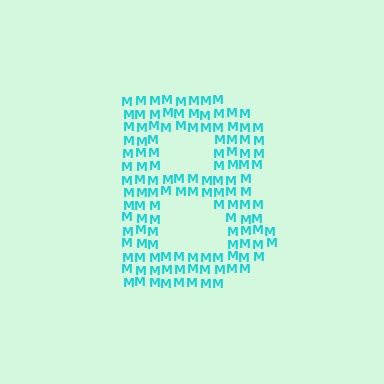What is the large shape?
The large shape is the letter B.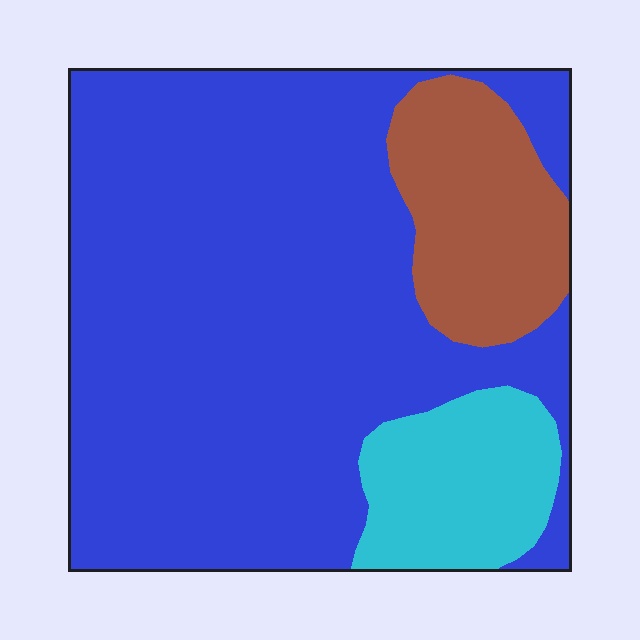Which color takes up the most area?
Blue, at roughly 75%.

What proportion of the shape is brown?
Brown covers 14% of the shape.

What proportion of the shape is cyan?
Cyan covers 12% of the shape.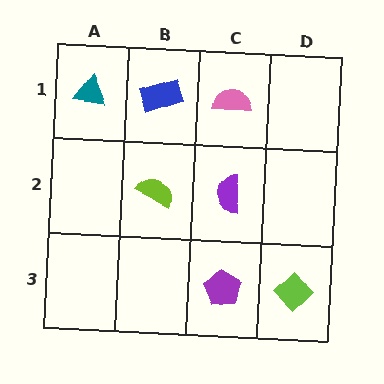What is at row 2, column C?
A purple semicircle.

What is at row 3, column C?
A purple pentagon.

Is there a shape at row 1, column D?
No, that cell is empty.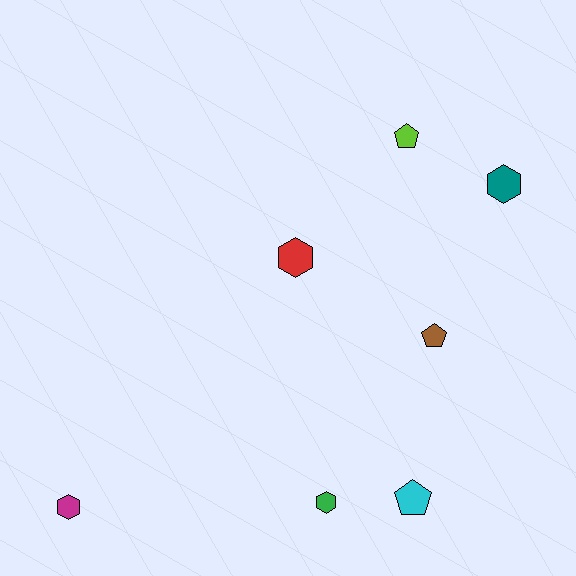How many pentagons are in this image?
There are 3 pentagons.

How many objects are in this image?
There are 7 objects.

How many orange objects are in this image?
There are no orange objects.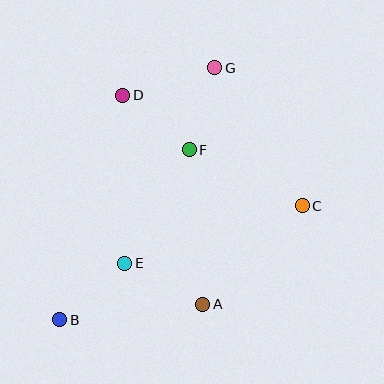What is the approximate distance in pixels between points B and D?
The distance between B and D is approximately 233 pixels.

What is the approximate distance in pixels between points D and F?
The distance between D and F is approximately 86 pixels.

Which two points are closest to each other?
Points B and E are closest to each other.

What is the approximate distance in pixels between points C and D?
The distance between C and D is approximately 211 pixels.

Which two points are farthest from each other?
Points B and G are farthest from each other.